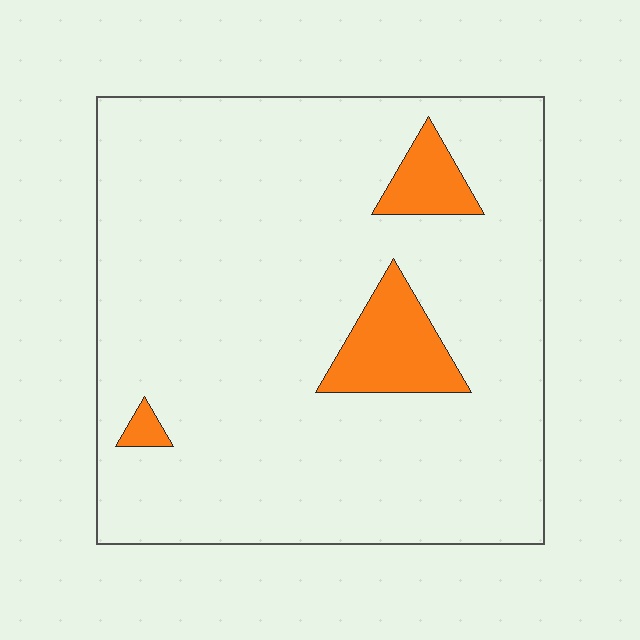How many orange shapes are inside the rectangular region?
3.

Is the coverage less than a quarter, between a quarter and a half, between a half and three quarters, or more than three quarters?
Less than a quarter.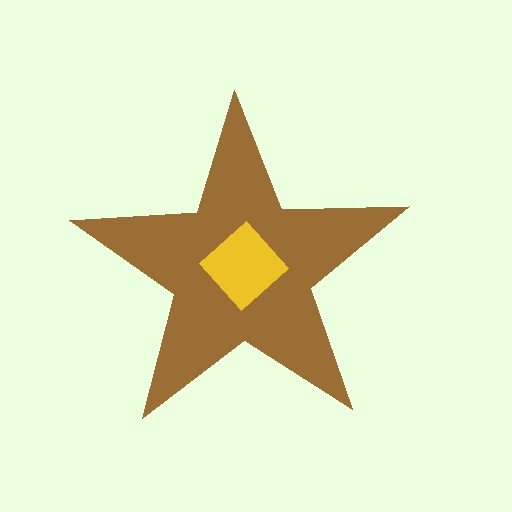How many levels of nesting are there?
2.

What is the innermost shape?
The yellow diamond.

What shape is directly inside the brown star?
The yellow diamond.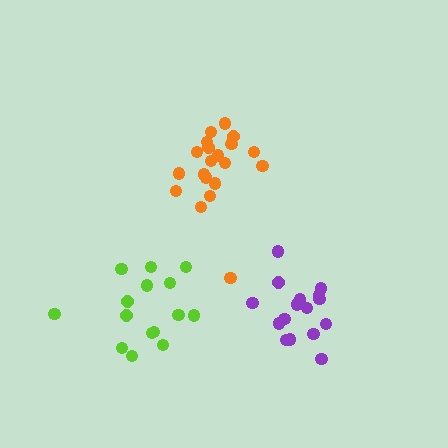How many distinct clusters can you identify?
There are 3 distinct clusters.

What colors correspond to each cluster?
The clusters are colored: lime, purple, orange.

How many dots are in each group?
Group 1: 15 dots, Group 2: 17 dots, Group 3: 20 dots (52 total).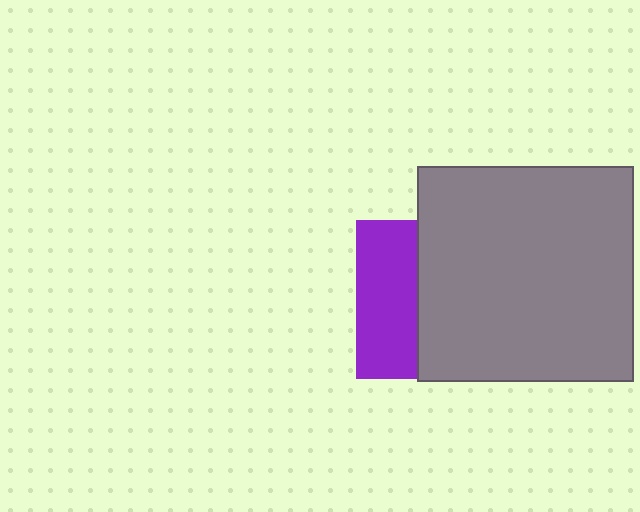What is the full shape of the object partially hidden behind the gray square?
The partially hidden object is a purple square.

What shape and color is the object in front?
The object in front is a gray square.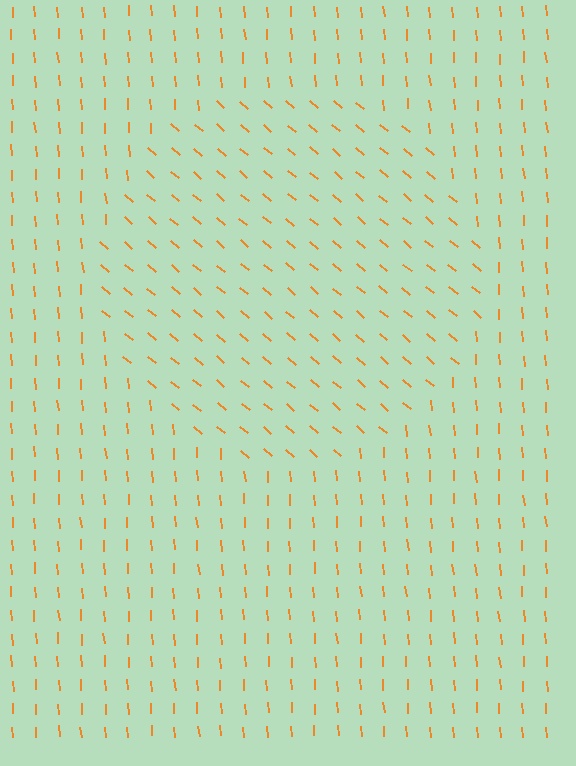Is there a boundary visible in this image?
Yes, there is a texture boundary formed by a change in line orientation.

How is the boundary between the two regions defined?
The boundary is defined purely by a change in line orientation (approximately 45 degrees difference). All lines are the same color and thickness.